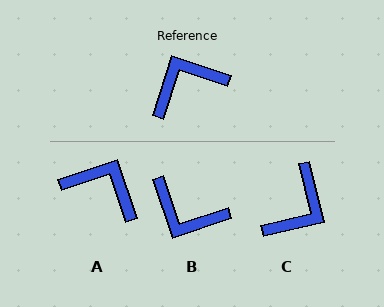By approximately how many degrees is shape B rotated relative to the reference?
Approximately 127 degrees counter-clockwise.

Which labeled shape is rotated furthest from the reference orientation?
C, about 149 degrees away.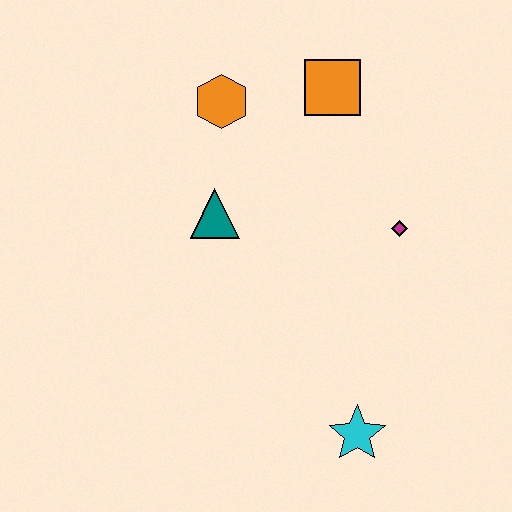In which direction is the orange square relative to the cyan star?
The orange square is above the cyan star.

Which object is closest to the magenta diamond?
The orange square is closest to the magenta diamond.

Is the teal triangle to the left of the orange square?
Yes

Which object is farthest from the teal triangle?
The cyan star is farthest from the teal triangle.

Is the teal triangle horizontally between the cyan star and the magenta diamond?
No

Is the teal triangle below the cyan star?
No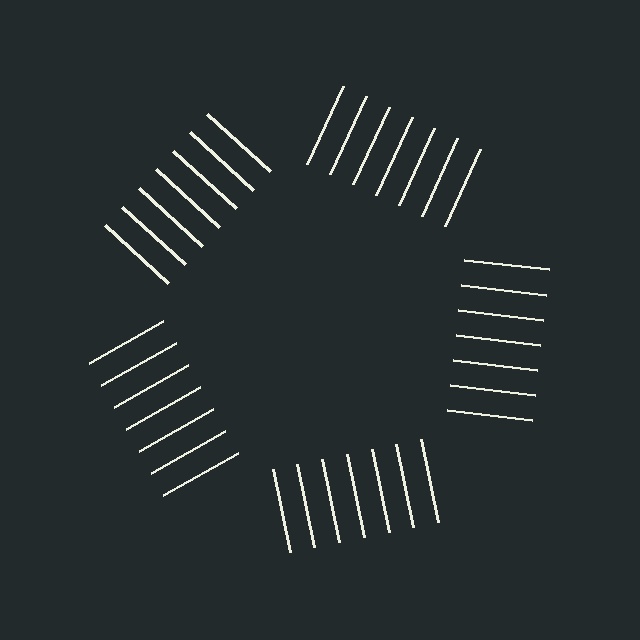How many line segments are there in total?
35 — 7 along each of the 5 edges.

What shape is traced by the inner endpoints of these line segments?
An illusory pentagon — the line segments terminate on its edges but no continuous stroke is drawn.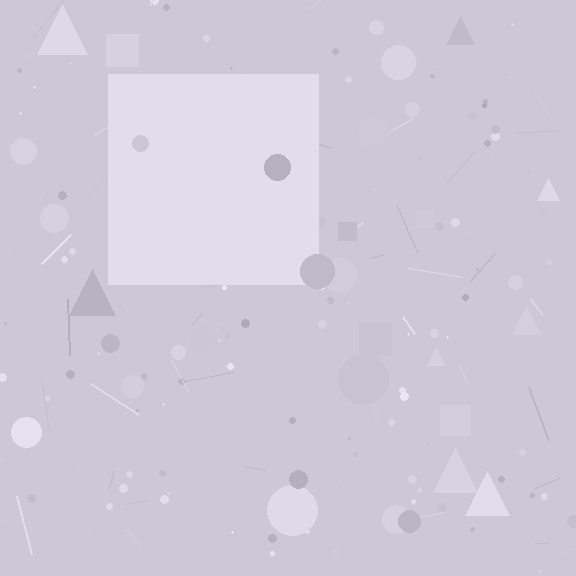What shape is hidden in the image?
A square is hidden in the image.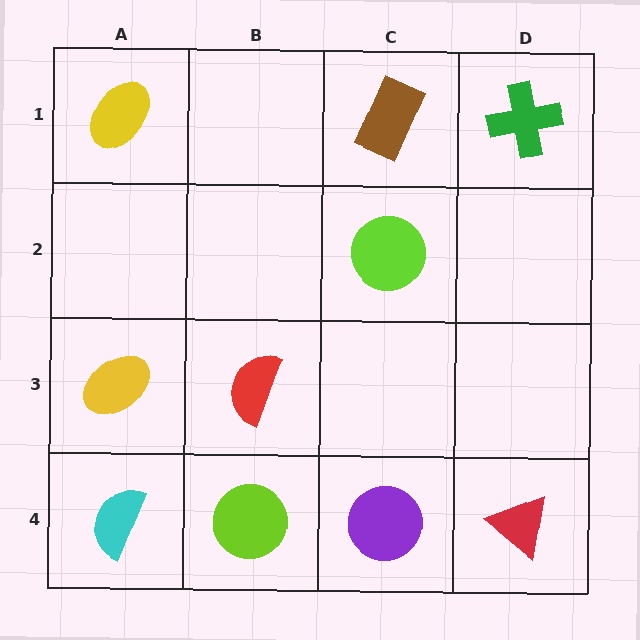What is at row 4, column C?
A purple circle.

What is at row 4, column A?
A cyan semicircle.